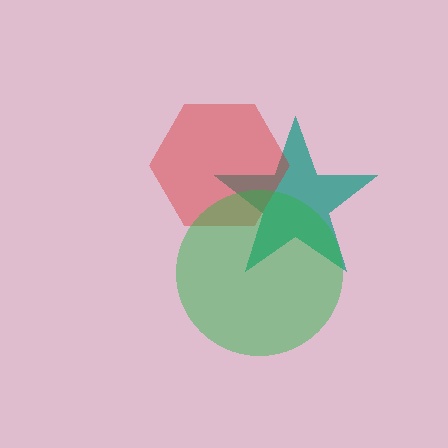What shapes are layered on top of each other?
The layered shapes are: a teal star, a red hexagon, a green circle.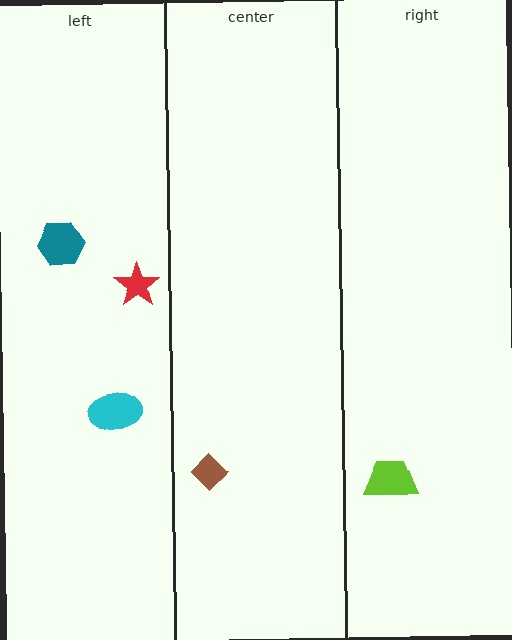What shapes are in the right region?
The lime trapezoid.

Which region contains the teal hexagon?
The left region.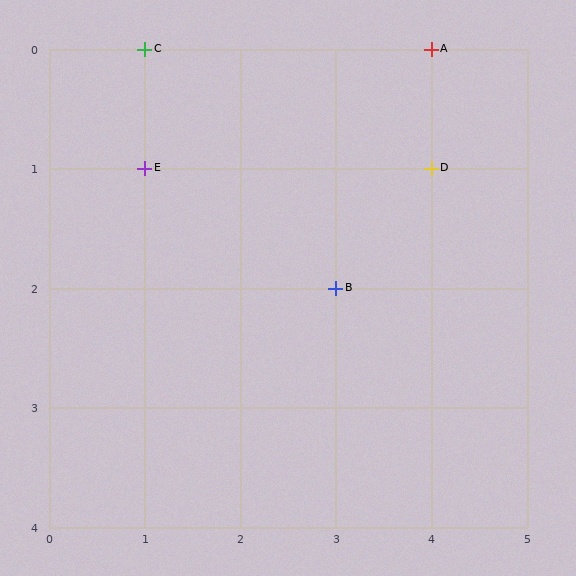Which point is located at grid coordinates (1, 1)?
Point E is at (1, 1).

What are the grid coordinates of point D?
Point D is at grid coordinates (4, 1).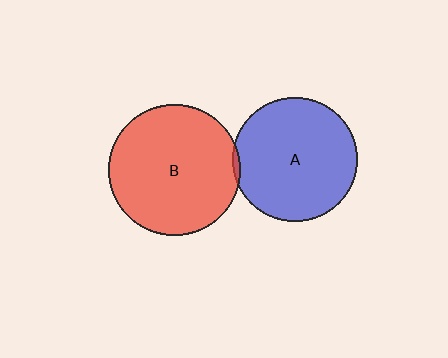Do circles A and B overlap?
Yes.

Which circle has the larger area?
Circle B (red).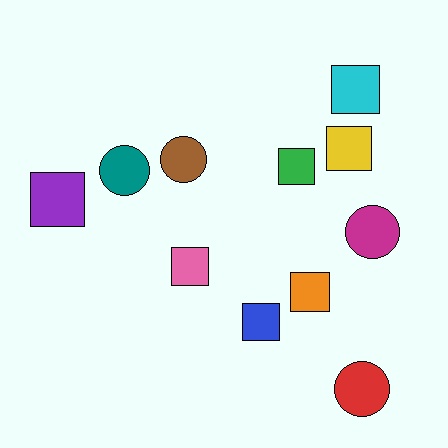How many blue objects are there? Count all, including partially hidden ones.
There is 1 blue object.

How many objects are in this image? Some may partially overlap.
There are 11 objects.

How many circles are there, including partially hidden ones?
There are 4 circles.